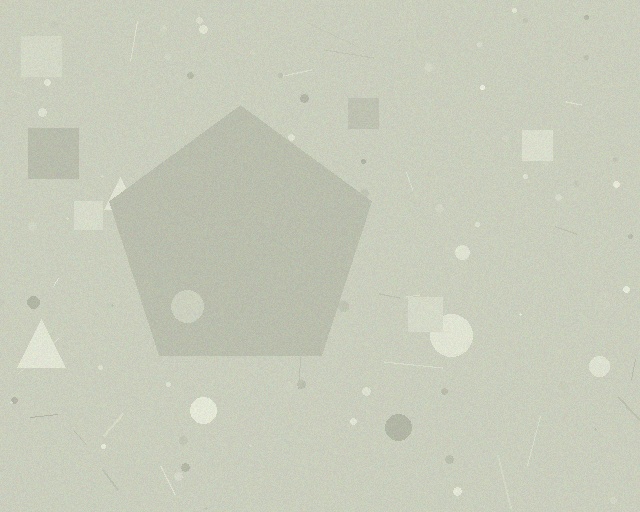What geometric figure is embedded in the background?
A pentagon is embedded in the background.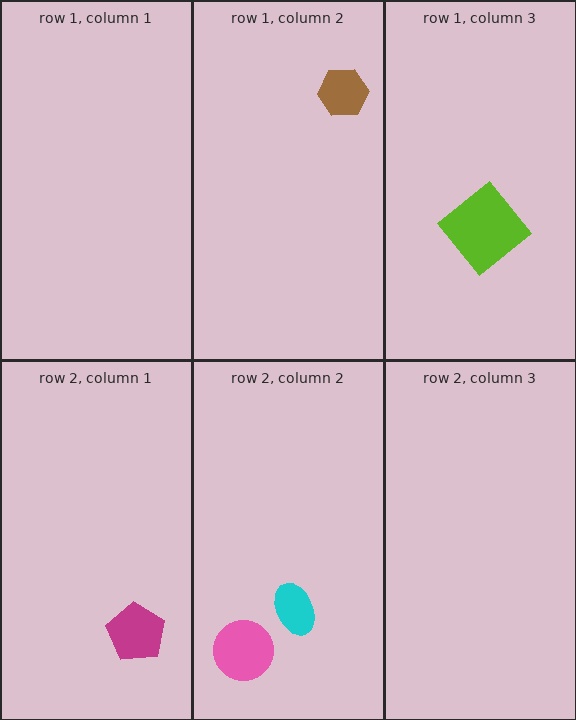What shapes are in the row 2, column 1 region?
The magenta pentagon.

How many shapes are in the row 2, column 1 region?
1.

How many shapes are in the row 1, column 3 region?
1.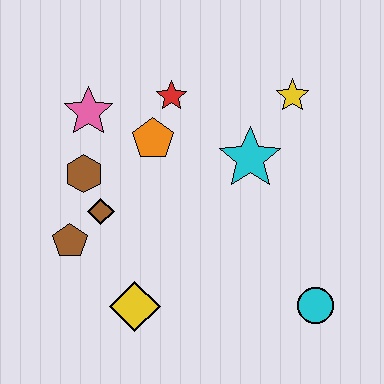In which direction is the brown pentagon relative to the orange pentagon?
The brown pentagon is below the orange pentagon.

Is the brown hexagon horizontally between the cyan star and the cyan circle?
No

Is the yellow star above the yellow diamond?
Yes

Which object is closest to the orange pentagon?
The red star is closest to the orange pentagon.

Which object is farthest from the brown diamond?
The cyan circle is farthest from the brown diamond.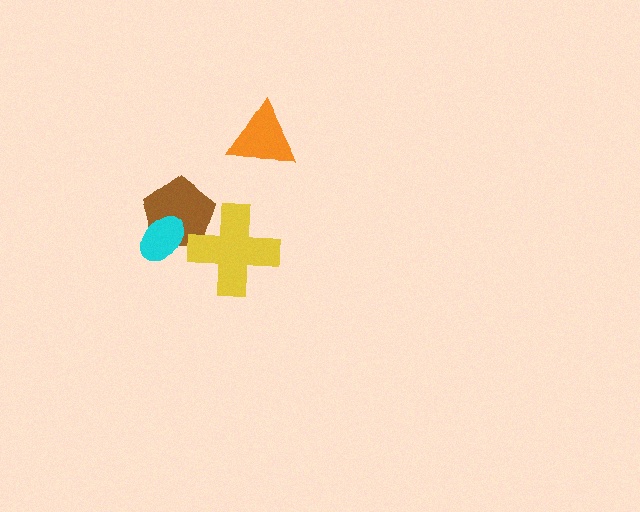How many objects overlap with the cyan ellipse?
1 object overlaps with the cyan ellipse.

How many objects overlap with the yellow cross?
1 object overlaps with the yellow cross.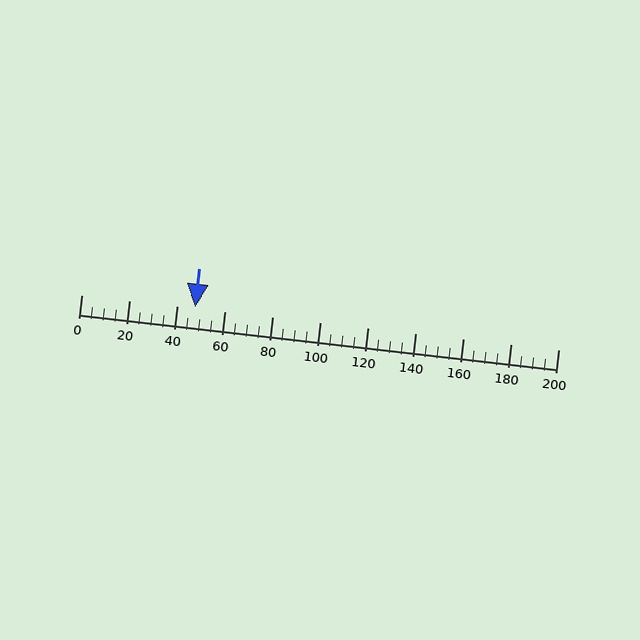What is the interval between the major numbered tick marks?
The major tick marks are spaced 20 units apart.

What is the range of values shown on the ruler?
The ruler shows values from 0 to 200.